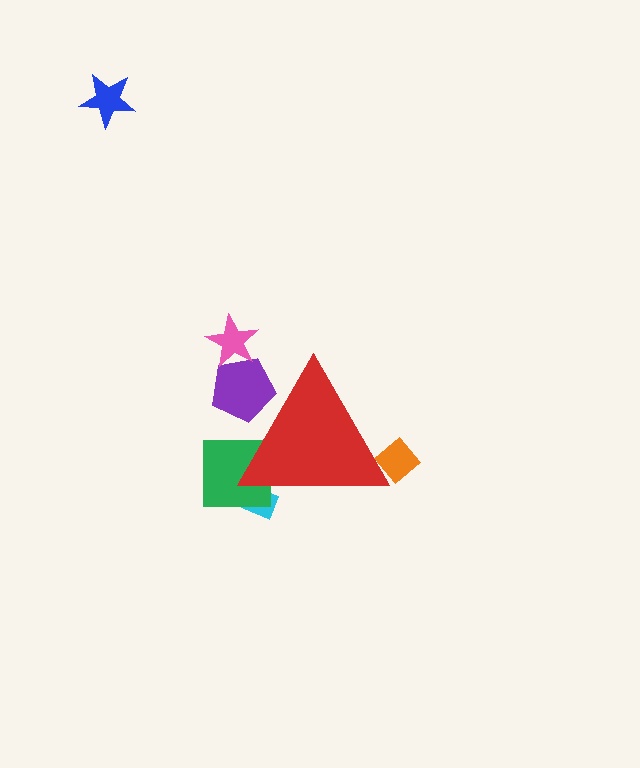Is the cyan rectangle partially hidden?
Yes, the cyan rectangle is partially hidden behind the red triangle.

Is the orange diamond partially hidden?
Yes, the orange diamond is partially hidden behind the red triangle.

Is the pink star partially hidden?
No, the pink star is fully visible.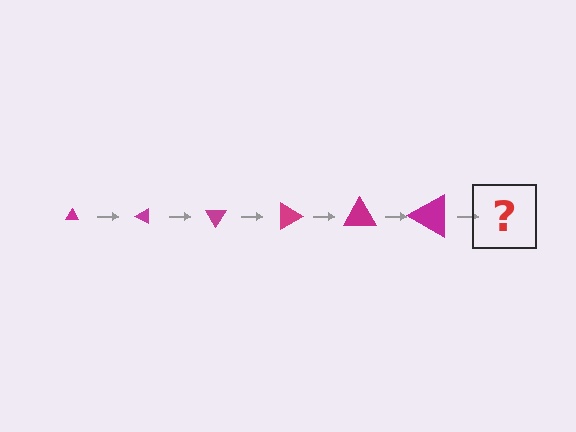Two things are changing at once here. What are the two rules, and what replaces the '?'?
The two rules are that the triangle grows larger each step and it rotates 30 degrees each step. The '?' should be a triangle, larger than the previous one and rotated 180 degrees from the start.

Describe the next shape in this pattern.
It should be a triangle, larger than the previous one and rotated 180 degrees from the start.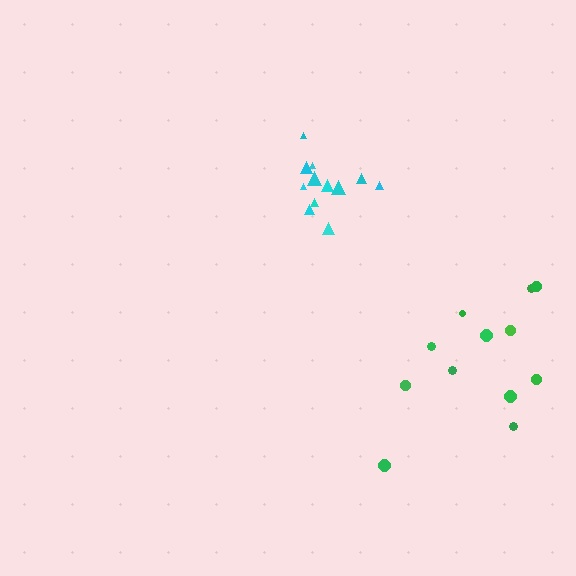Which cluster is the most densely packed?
Cyan.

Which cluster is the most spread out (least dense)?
Green.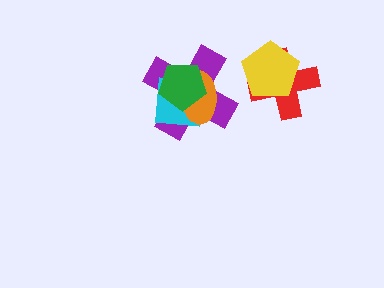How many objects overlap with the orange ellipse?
3 objects overlap with the orange ellipse.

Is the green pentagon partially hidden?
No, no other shape covers it.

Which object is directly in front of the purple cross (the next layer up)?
The cyan square is directly in front of the purple cross.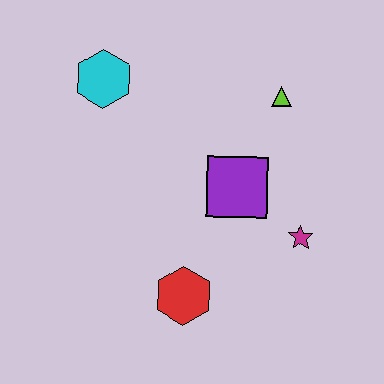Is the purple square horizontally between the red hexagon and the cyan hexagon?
No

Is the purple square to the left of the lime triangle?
Yes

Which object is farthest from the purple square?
The cyan hexagon is farthest from the purple square.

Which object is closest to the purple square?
The magenta star is closest to the purple square.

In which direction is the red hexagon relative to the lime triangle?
The red hexagon is below the lime triangle.